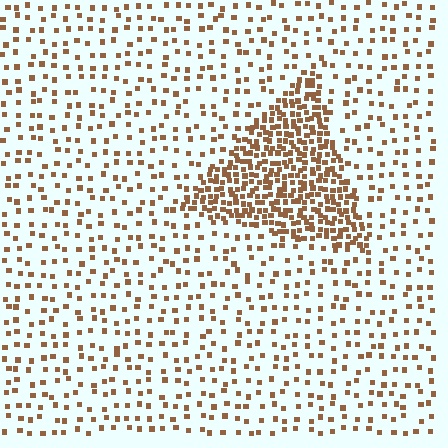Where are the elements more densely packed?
The elements are more densely packed inside the triangle boundary.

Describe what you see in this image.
The image contains small brown elements arranged at two different densities. A triangle-shaped region is visible where the elements are more densely packed than the surrounding area.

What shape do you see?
I see a triangle.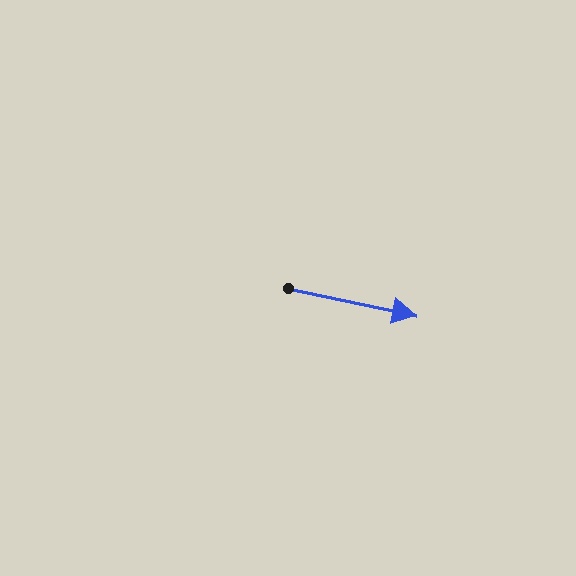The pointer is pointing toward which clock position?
Roughly 3 o'clock.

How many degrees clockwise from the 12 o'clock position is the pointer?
Approximately 102 degrees.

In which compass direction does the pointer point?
East.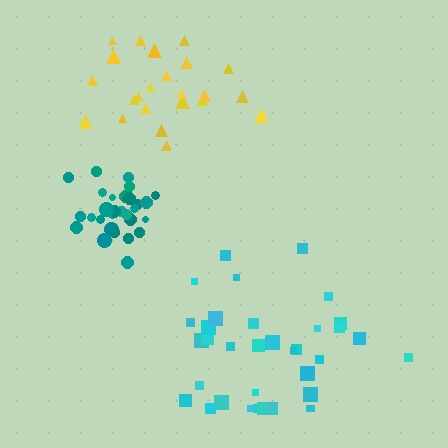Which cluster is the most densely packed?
Teal.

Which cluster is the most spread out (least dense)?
Cyan.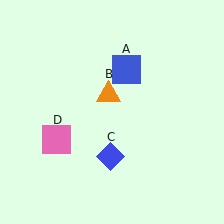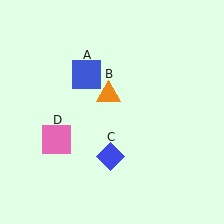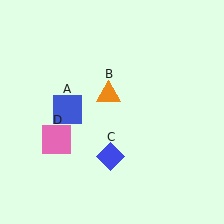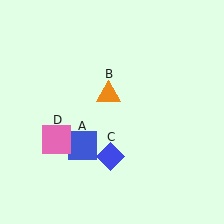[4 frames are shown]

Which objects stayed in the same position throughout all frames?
Orange triangle (object B) and blue diamond (object C) and pink square (object D) remained stationary.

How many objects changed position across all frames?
1 object changed position: blue square (object A).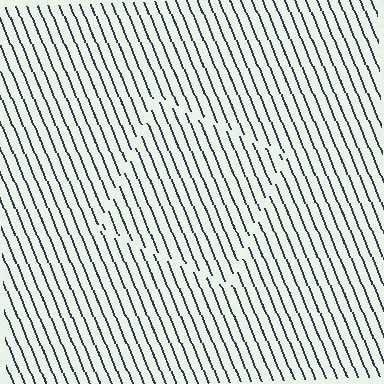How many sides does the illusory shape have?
4 sides — the line-ends trace a square.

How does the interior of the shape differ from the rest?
The interior of the shape contains the same grating, shifted by half a period — the contour is defined by the phase discontinuity where line-ends from the inner and outer gratings abut.